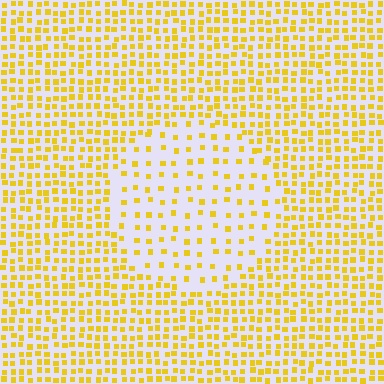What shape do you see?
I see a circle.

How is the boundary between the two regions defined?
The boundary is defined by a change in element density (approximately 2.3x ratio). All elements are the same color, size, and shape.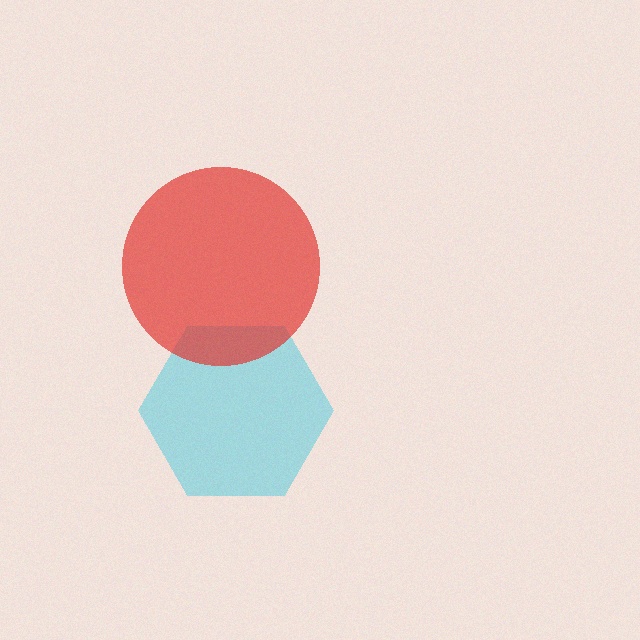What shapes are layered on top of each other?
The layered shapes are: a cyan hexagon, a red circle.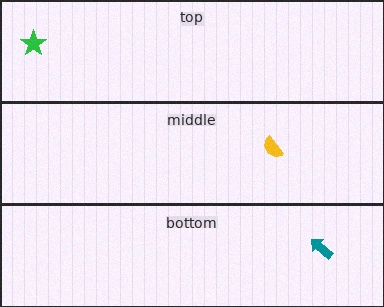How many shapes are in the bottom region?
1.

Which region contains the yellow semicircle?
The middle region.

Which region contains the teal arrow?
The bottom region.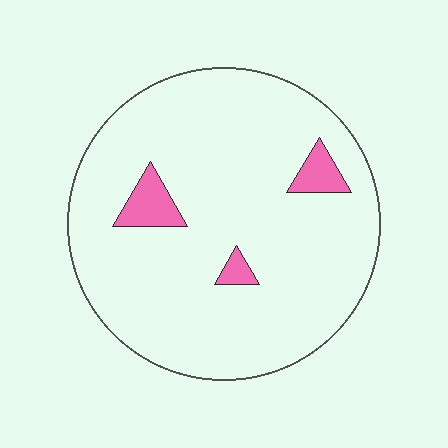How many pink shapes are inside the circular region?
3.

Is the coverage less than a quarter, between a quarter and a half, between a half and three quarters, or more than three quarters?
Less than a quarter.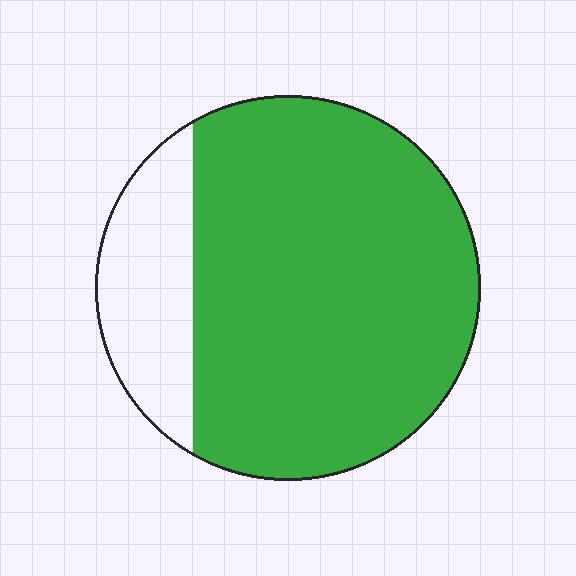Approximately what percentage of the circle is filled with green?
Approximately 80%.